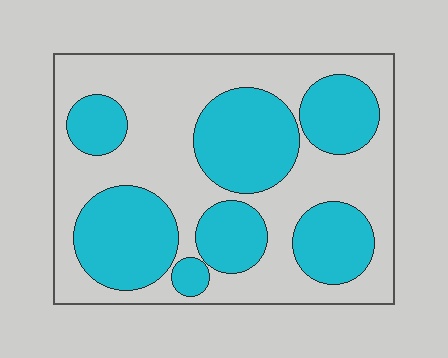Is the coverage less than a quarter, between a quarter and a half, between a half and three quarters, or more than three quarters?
Between a quarter and a half.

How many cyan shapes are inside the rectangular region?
7.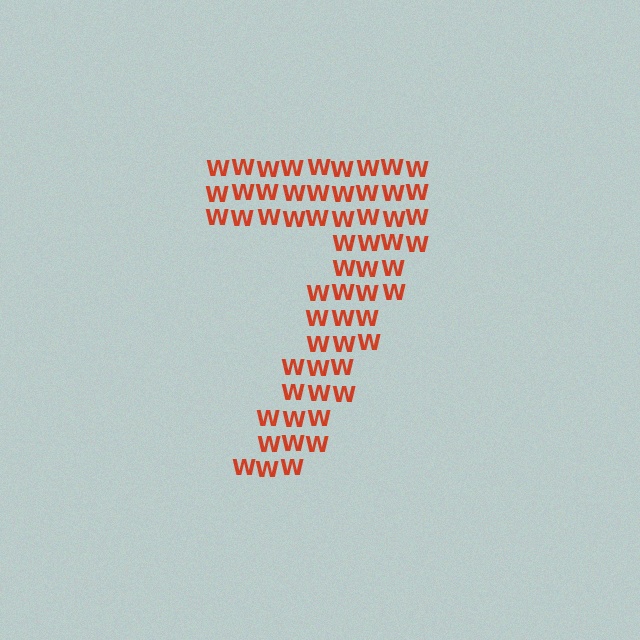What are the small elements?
The small elements are letter W's.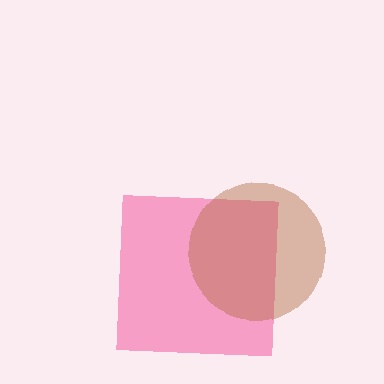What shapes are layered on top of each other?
The layered shapes are: a pink square, a brown circle.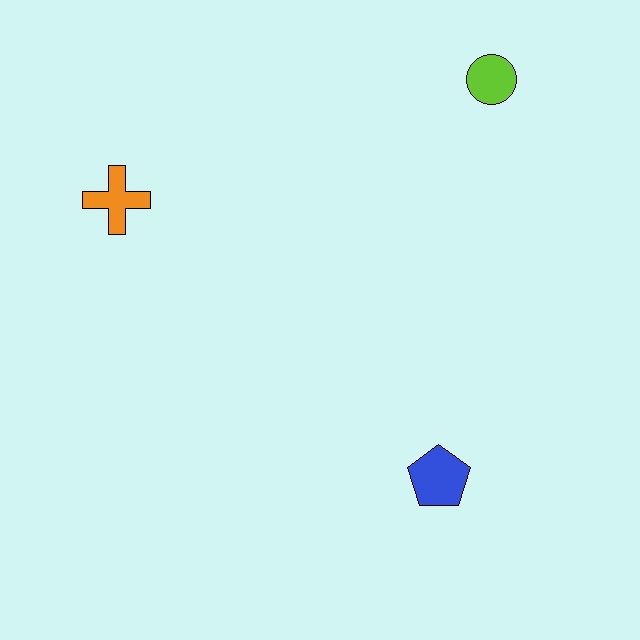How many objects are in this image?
There are 3 objects.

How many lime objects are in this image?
There is 1 lime object.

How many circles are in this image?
There is 1 circle.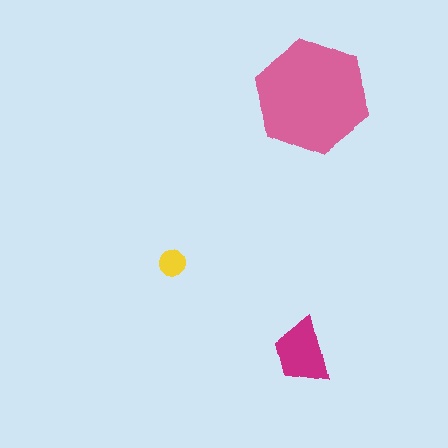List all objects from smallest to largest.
The yellow circle, the magenta trapezoid, the pink hexagon.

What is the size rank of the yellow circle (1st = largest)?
3rd.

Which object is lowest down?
The magenta trapezoid is bottommost.